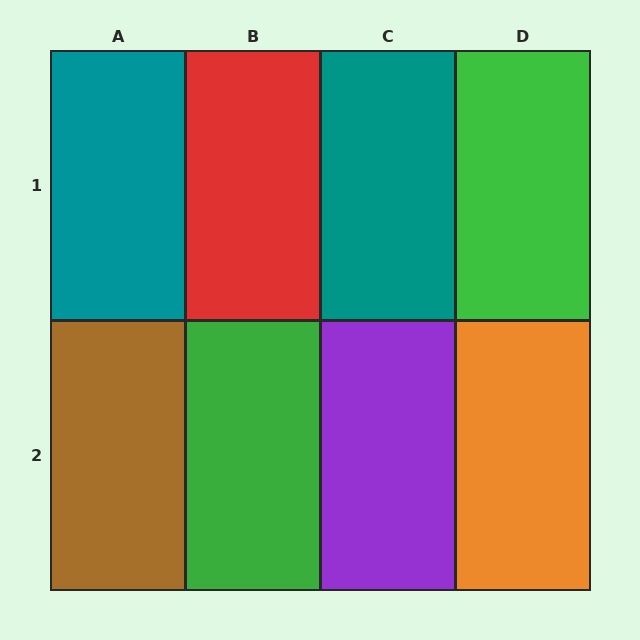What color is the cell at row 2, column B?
Green.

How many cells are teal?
2 cells are teal.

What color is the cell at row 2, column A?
Brown.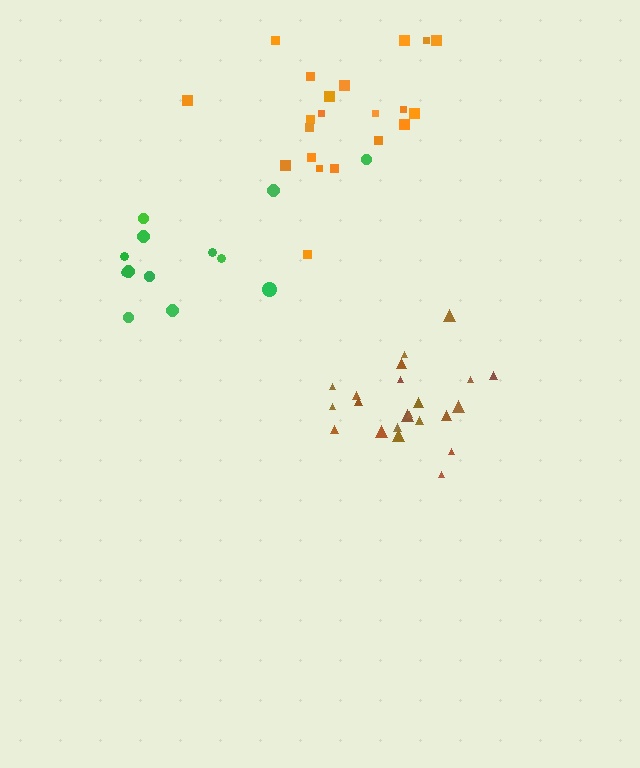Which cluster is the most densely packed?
Brown.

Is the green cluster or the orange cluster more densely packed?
Orange.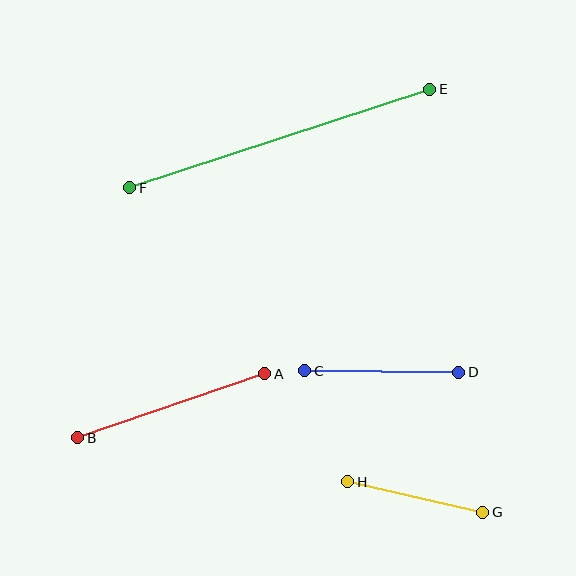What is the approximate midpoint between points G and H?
The midpoint is at approximately (415, 497) pixels.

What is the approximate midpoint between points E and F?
The midpoint is at approximately (280, 139) pixels.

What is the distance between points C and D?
The distance is approximately 154 pixels.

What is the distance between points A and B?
The distance is approximately 198 pixels.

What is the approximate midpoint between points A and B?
The midpoint is at approximately (171, 406) pixels.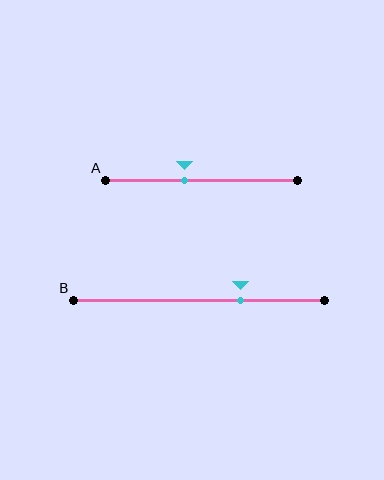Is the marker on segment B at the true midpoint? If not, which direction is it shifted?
No, the marker on segment B is shifted to the right by about 17% of the segment length.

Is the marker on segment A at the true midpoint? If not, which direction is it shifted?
No, the marker on segment A is shifted to the left by about 9% of the segment length.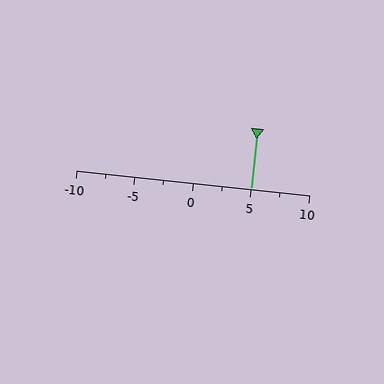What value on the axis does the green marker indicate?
The marker indicates approximately 5.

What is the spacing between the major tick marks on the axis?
The major ticks are spaced 5 apart.